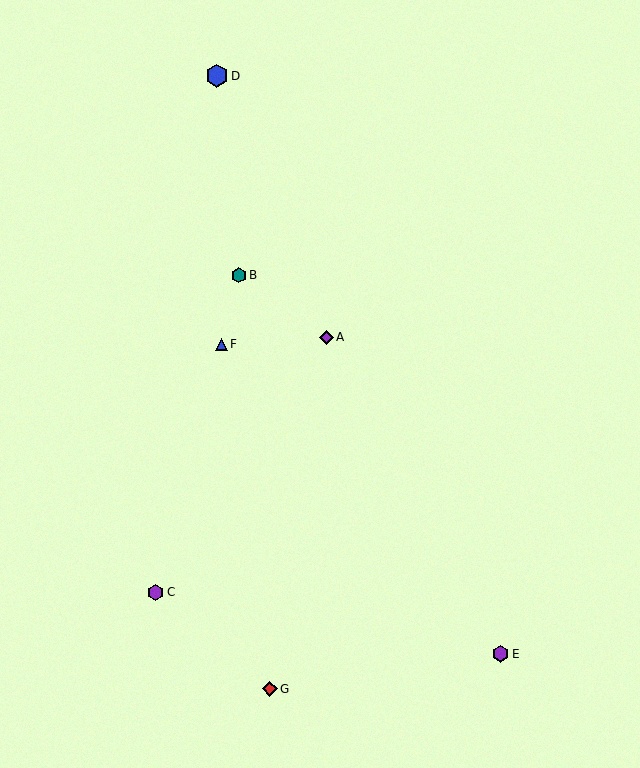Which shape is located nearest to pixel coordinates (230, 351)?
The blue triangle (labeled F) at (221, 344) is nearest to that location.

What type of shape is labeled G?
Shape G is a red diamond.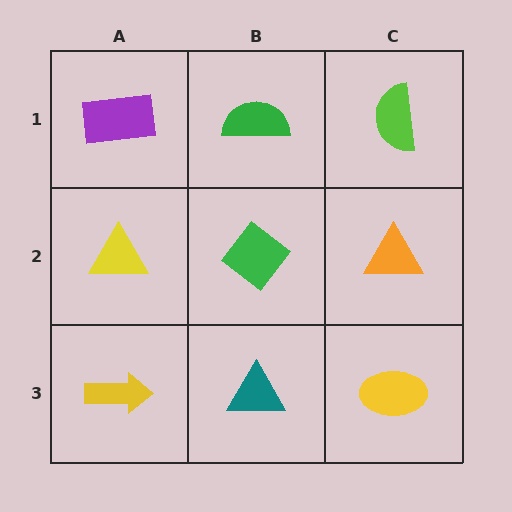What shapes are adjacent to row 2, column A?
A purple rectangle (row 1, column A), a yellow arrow (row 3, column A), a green diamond (row 2, column B).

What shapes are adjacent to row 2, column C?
A lime semicircle (row 1, column C), a yellow ellipse (row 3, column C), a green diamond (row 2, column B).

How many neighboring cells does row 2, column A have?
3.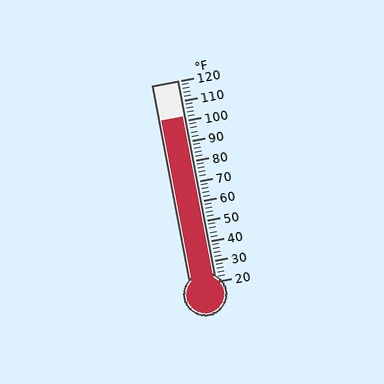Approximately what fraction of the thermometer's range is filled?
The thermometer is filled to approximately 80% of its range.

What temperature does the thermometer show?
The thermometer shows approximately 102°F.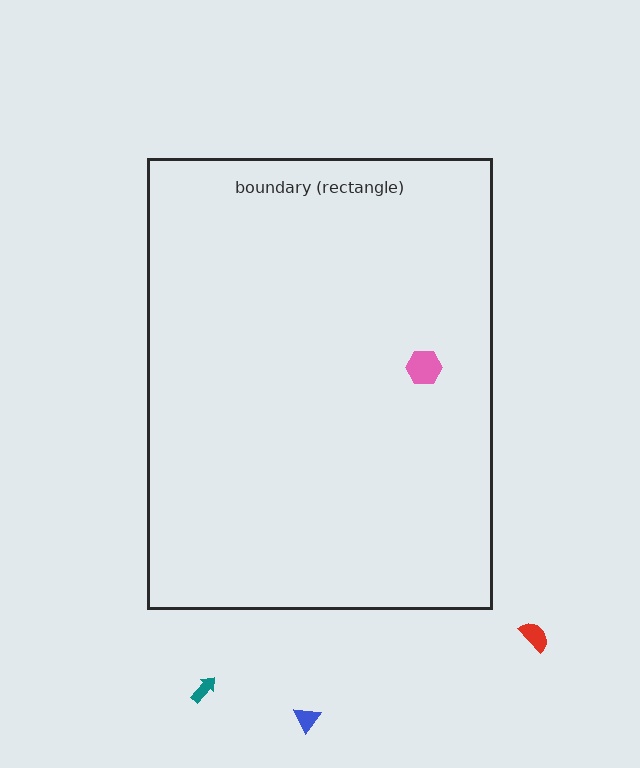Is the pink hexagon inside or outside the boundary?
Inside.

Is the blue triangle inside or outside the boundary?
Outside.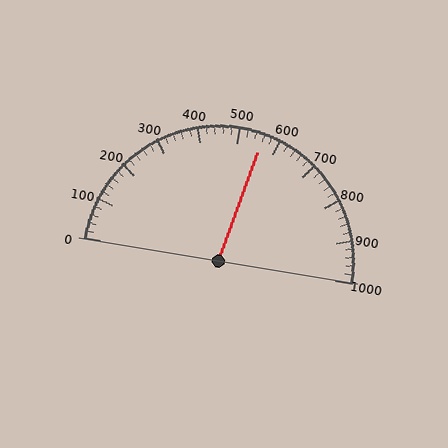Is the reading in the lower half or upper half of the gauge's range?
The reading is in the upper half of the range (0 to 1000).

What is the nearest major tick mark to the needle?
The nearest major tick mark is 600.